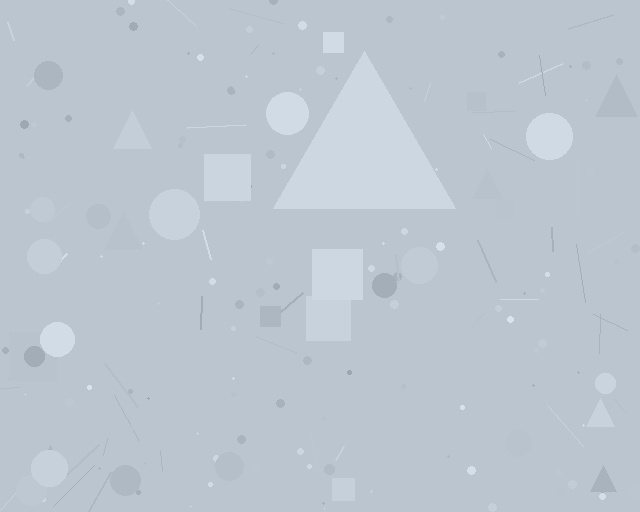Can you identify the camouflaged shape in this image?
The camouflaged shape is a triangle.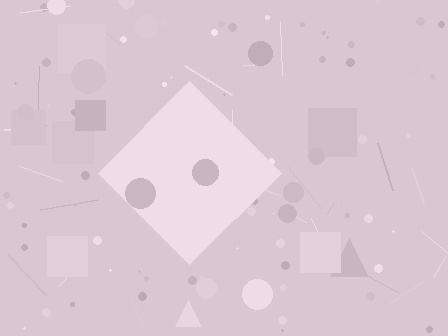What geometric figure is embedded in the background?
A diamond is embedded in the background.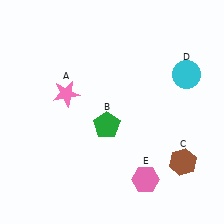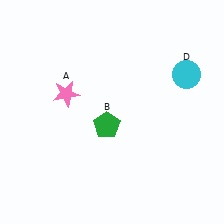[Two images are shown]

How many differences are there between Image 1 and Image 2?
There are 2 differences between the two images.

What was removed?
The pink hexagon (E), the brown hexagon (C) were removed in Image 2.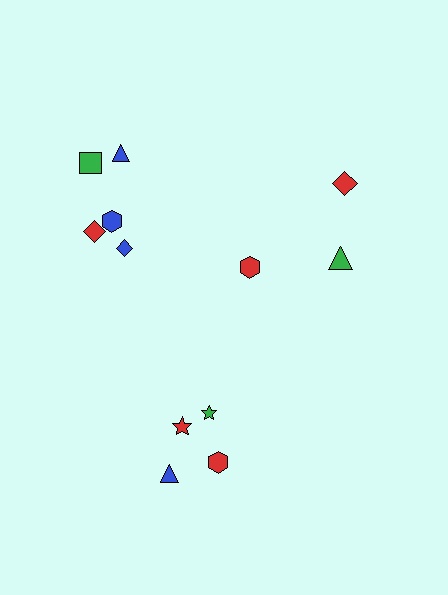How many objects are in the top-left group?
There are 5 objects.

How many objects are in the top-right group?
There are 3 objects.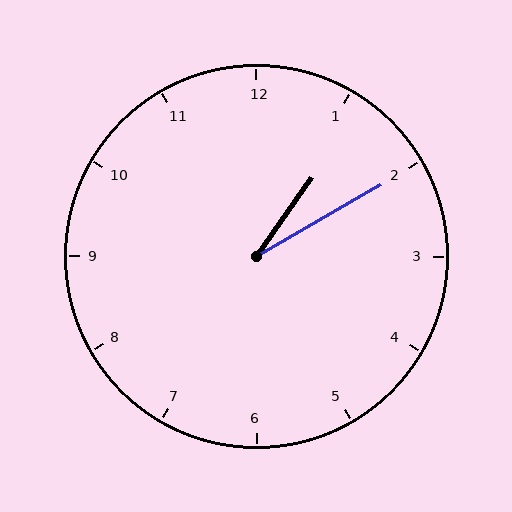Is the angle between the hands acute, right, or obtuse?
It is acute.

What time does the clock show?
1:10.